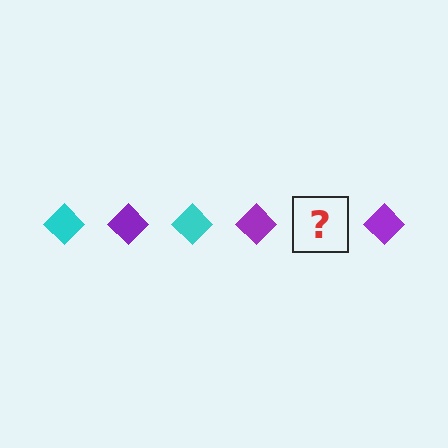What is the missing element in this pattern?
The missing element is a cyan diamond.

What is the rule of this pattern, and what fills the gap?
The rule is that the pattern cycles through cyan, purple diamonds. The gap should be filled with a cyan diamond.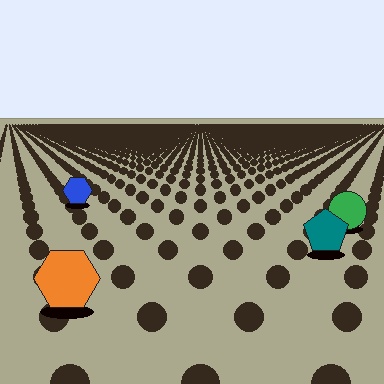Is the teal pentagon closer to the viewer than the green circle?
Yes. The teal pentagon is closer — you can tell from the texture gradient: the ground texture is coarser near it.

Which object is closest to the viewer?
The orange hexagon is closest. The texture marks near it are larger and more spread out.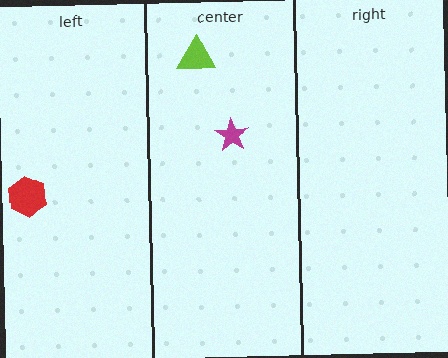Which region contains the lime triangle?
The center region.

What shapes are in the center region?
The magenta star, the lime triangle.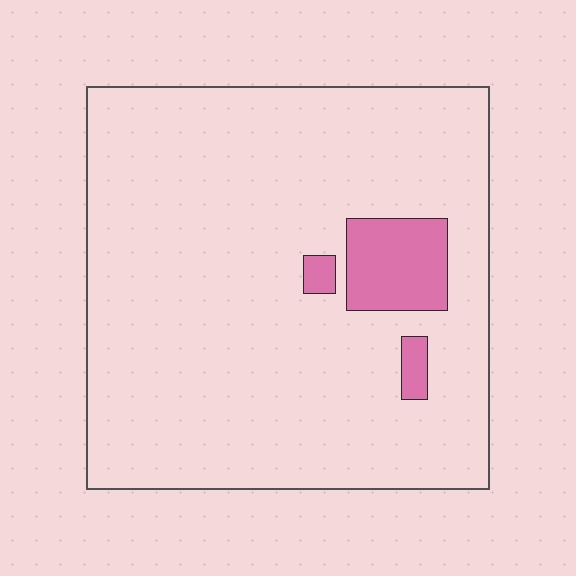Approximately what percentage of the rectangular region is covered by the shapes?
Approximately 10%.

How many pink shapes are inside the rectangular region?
3.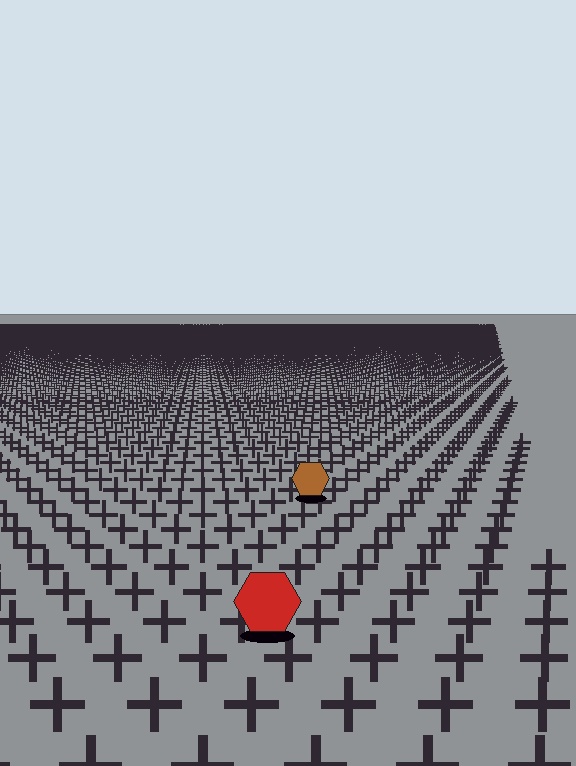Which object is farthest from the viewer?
The brown hexagon is farthest from the viewer. It appears smaller and the ground texture around it is denser.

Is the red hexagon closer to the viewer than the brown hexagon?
Yes. The red hexagon is closer — you can tell from the texture gradient: the ground texture is coarser near it.